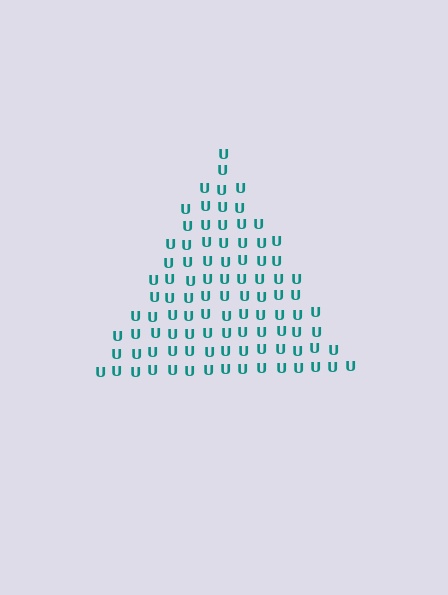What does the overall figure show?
The overall figure shows a triangle.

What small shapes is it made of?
It is made of small letter U's.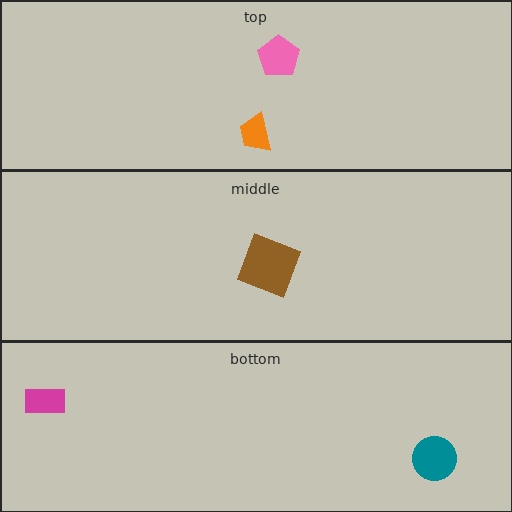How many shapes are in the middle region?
1.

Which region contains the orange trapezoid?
The top region.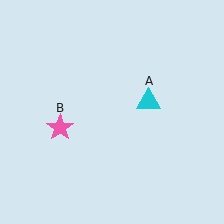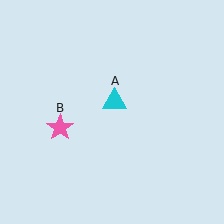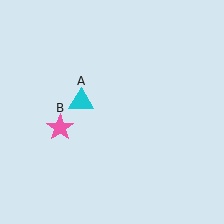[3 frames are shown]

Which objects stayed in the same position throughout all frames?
Pink star (object B) remained stationary.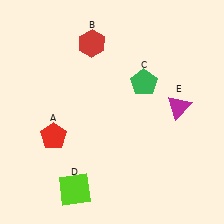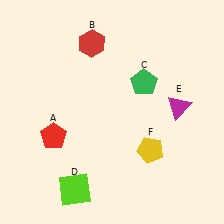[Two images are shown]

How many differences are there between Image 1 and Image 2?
There is 1 difference between the two images.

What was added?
A yellow pentagon (F) was added in Image 2.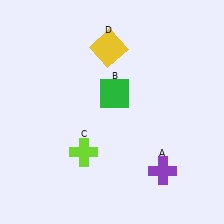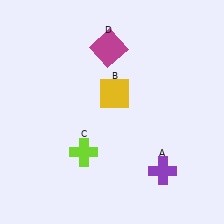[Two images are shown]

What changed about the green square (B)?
In Image 1, B is green. In Image 2, it changed to yellow.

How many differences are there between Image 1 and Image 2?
There are 2 differences between the two images.